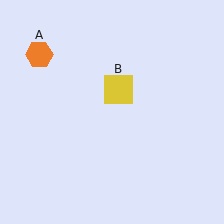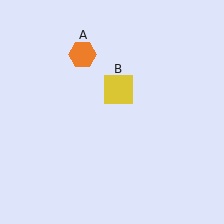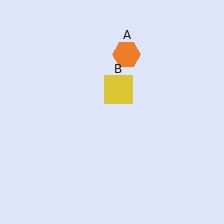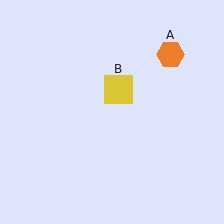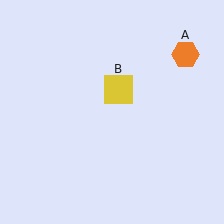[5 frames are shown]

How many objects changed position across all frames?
1 object changed position: orange hexagon (object A).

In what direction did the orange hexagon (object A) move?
The orange hexagon (object A) moved right.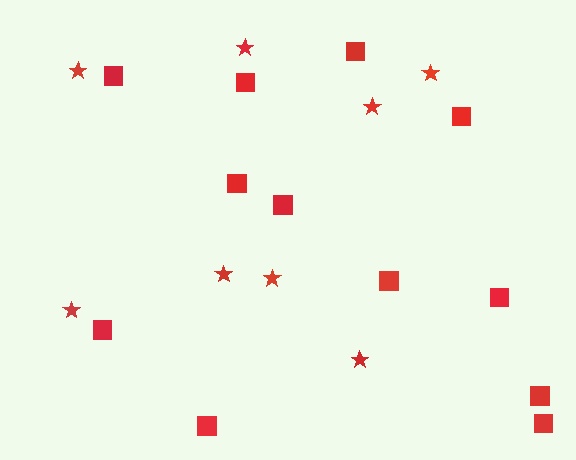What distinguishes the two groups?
There are 2 groups: one group of stars (8) and one group of squares (12).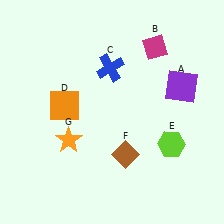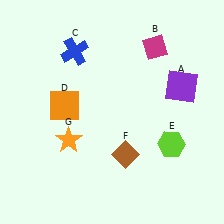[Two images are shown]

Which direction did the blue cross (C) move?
The blue cross (C) moved left.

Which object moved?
The blue cross (C) moved left.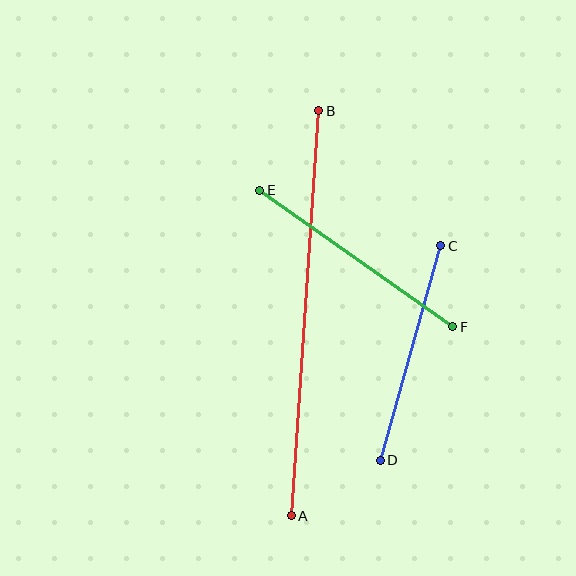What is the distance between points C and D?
The distance is approximately 223 pixels.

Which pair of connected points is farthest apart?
Points A and B are farthest apart.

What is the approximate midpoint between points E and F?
The midpoint is at approximately (356, 259) pixels.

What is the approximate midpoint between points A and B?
The midpoint is at approximately (305, 313) pixels.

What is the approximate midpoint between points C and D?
The midpoint is at approximately (410, 353) pixels.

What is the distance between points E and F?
The distance is approximately 237 pixels.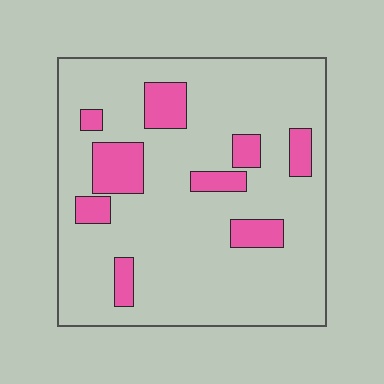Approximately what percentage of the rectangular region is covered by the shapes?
Approximately 15%.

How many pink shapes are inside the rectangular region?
9.